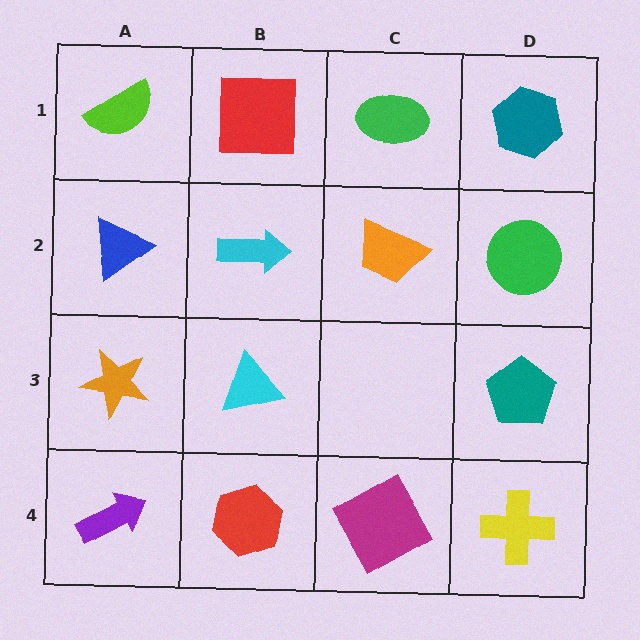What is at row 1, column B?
A red square.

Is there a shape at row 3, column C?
No, that cell is empty.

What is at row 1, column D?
A teal hexagon.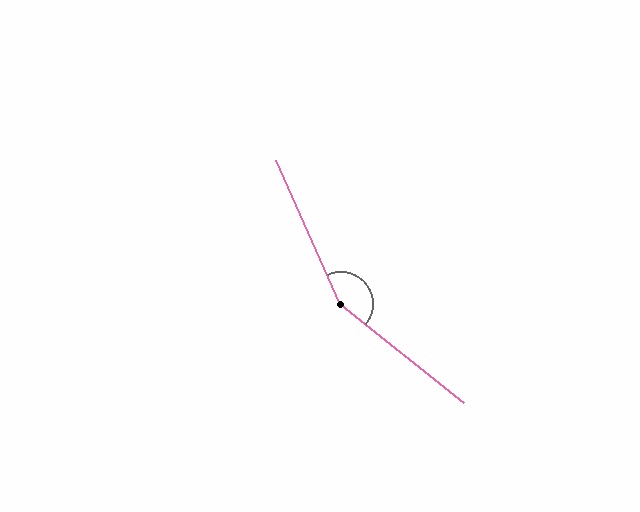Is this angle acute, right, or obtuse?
It is obtuse.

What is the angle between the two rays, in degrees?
Approximately 153 degrees.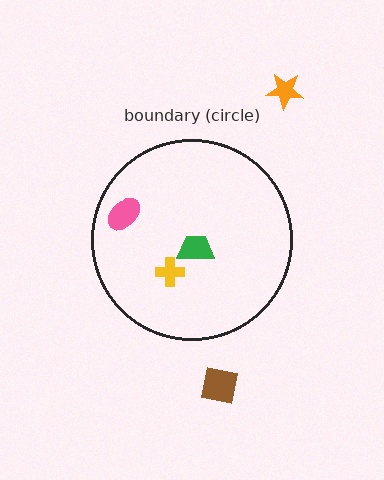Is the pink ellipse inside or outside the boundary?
Inside.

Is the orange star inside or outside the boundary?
Outside.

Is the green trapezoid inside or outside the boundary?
Inside.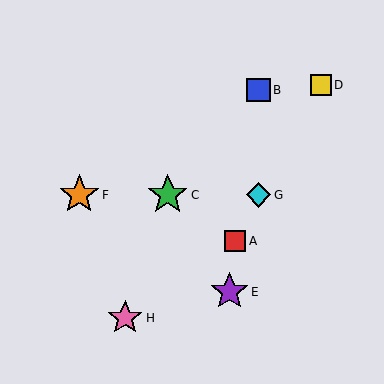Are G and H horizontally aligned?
No, G is at y≈195 and H is at y≈318.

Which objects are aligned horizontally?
Objects C, F, G are aligned horizontally.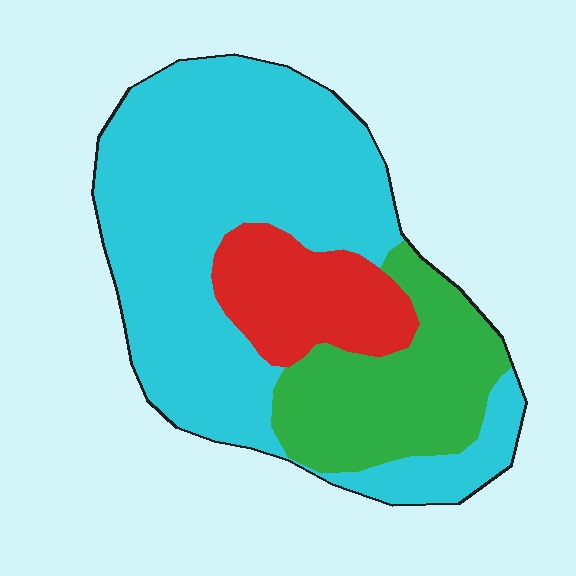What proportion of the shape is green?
Green covers about 25% of the shape.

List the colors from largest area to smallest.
From largest to smallest: cyan, green, red.